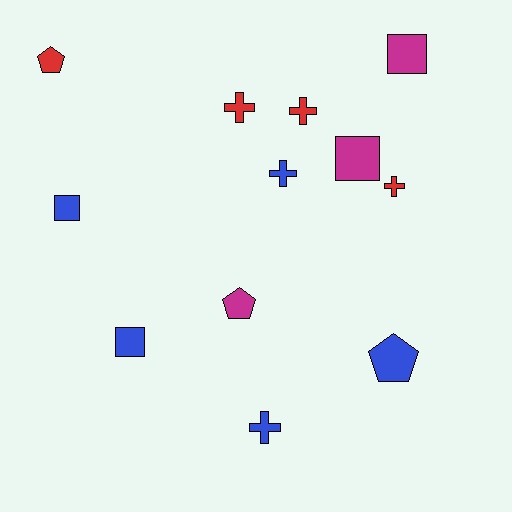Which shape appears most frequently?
Cross, with 5 objects.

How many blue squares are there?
There are 2 blue squares.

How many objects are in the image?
There are 12 objects.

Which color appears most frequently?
Blue, with 5 objects.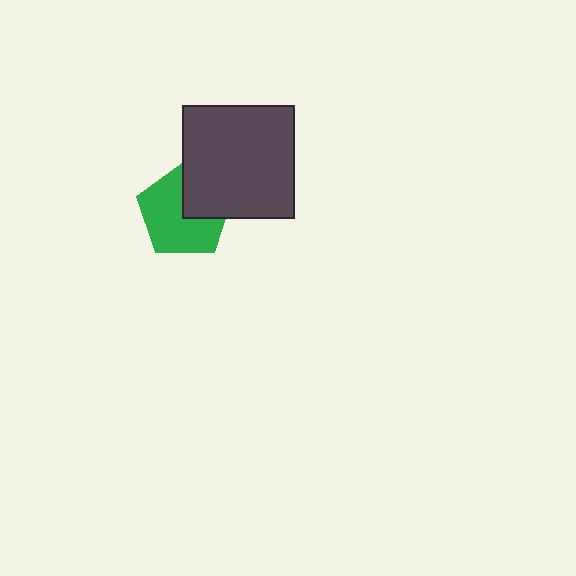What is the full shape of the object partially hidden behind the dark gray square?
The partially hidden object is a green pentagon.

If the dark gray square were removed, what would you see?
You would see the complete green pentagon.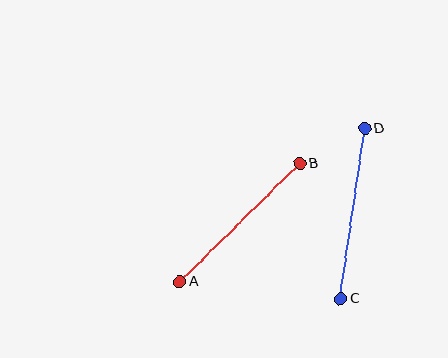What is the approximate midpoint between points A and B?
The midpoint is at approximately (240, 222) pixels.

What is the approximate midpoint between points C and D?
The midpoint is at approximately (353, 214) pixels.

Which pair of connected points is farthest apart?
Points C and D are farthest apart.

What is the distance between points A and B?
The distance is approximately 168 pixels.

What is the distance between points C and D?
The distance is approximately 172 pixels.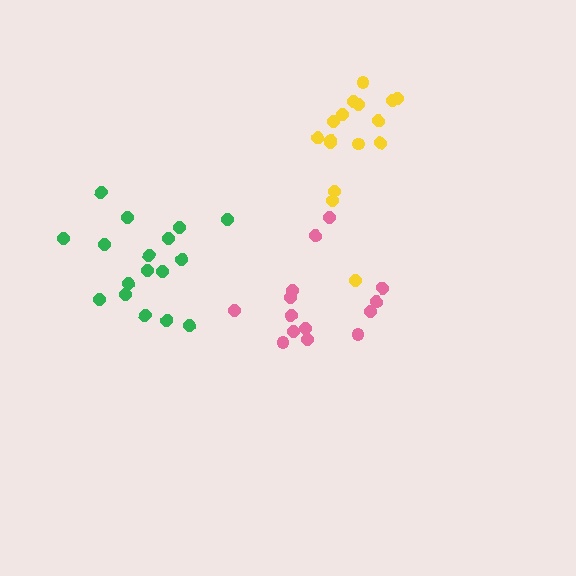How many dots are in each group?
Group 1: 16 dots, Group 2: 14 dots, Group 3: 17 dots (47 total).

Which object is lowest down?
The pink cluster is bottommost.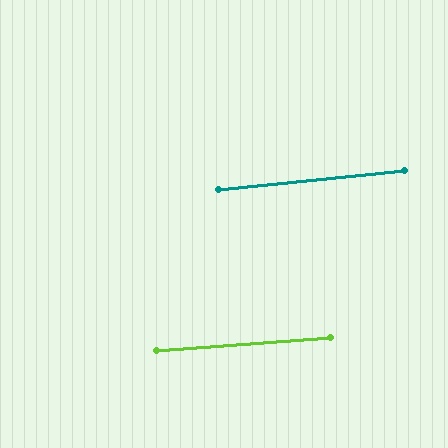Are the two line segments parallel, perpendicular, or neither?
Parallel — their directions differ by only 1.4°.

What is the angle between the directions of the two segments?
Approximately 1 degree.